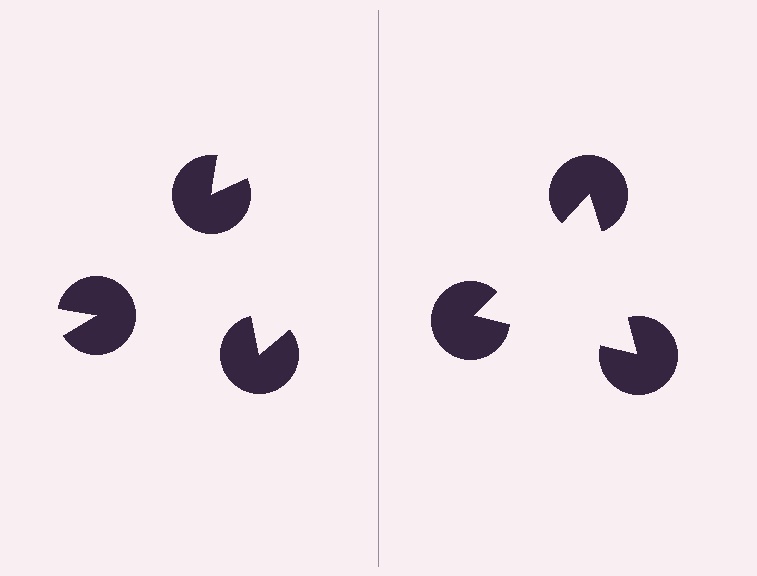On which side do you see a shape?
An illusory triangle appears on the right side. On the left side the wedge cuts are rotated, so no coherent shape forms.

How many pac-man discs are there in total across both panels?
6 — 3 on each side.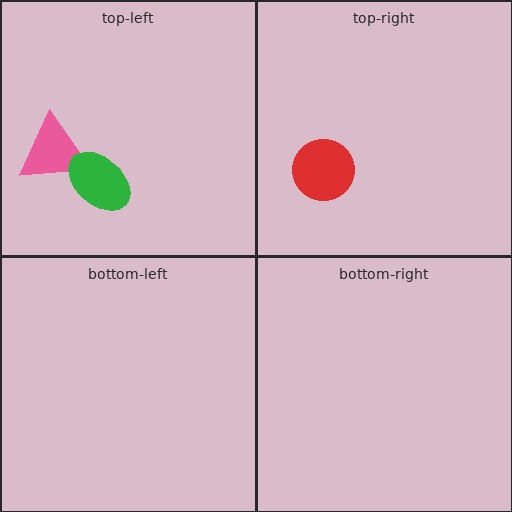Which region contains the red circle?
The top-right region.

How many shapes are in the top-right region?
1.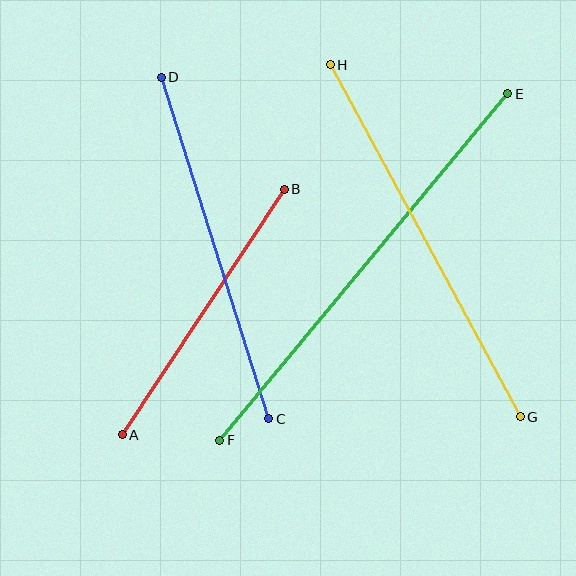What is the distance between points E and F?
The distance is approximately 450 pixels.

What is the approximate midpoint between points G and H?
The midpoint is at approximately (425, 241) pixels.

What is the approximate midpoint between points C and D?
The midpoint is at approximately (215, 248) pixels.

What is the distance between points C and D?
The distance is approximately 358 pixels.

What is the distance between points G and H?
The distance is approximately 400 pixels.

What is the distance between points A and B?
The distance is approximately 294 pixels.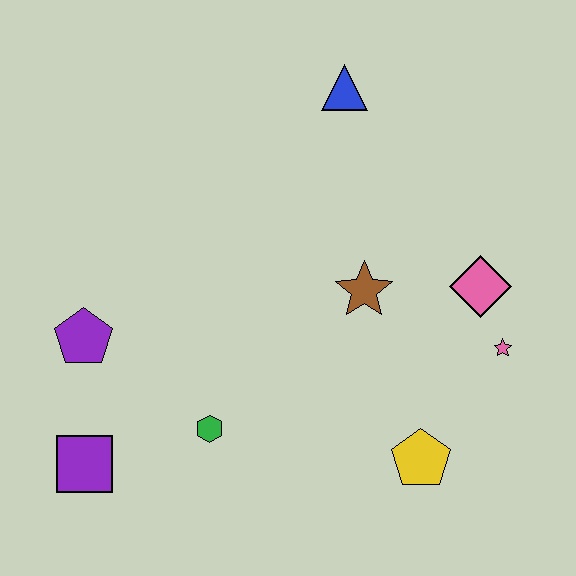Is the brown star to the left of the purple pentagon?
No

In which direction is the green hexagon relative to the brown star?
The green hexagon is to the left of the brown star.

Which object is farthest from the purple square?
The blue triangle is farthest from the purple square.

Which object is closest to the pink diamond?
The pink star is closest to the pink diamond.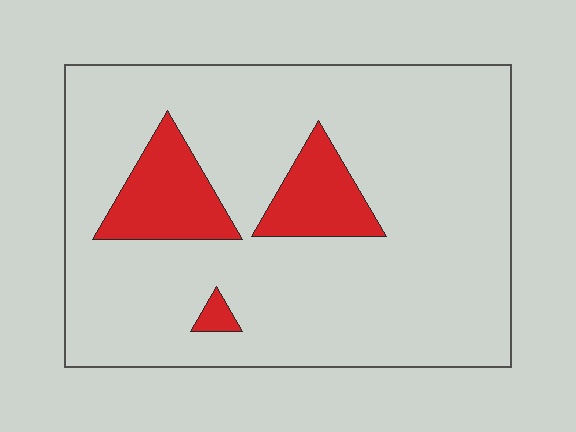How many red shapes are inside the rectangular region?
3.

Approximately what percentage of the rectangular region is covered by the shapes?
Approximately 15%.